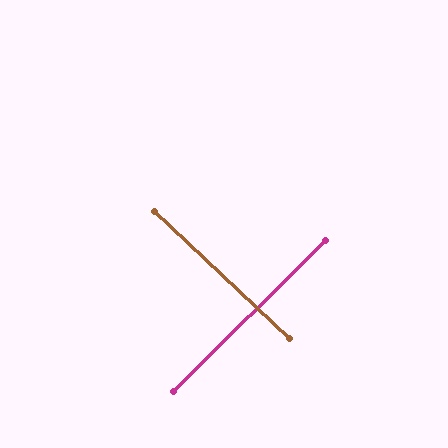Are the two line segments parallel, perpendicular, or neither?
Perpendicular — they meet at approximately 88°.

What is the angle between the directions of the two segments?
Approximately 88 degrees.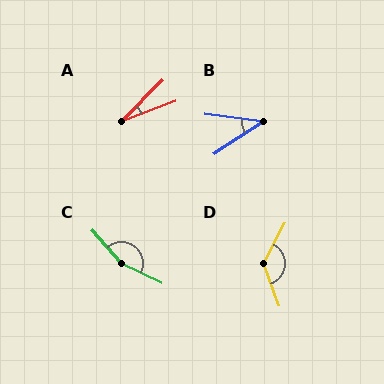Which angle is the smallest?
A, at approximately 24 degrees.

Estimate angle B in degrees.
Approximately 40 degrees.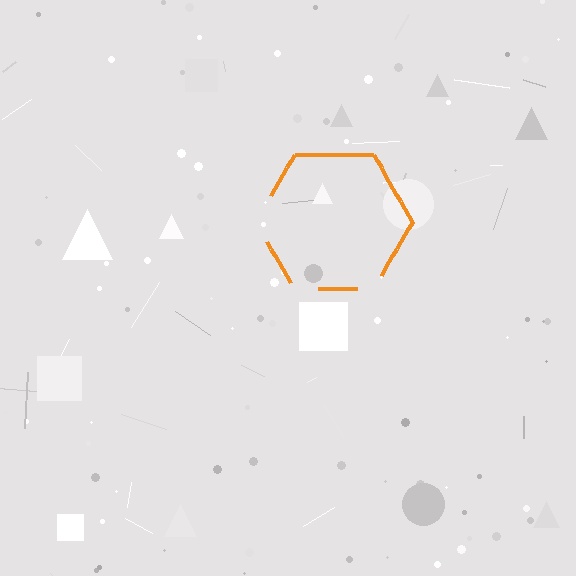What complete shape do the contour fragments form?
The contour fragments form a hexagon.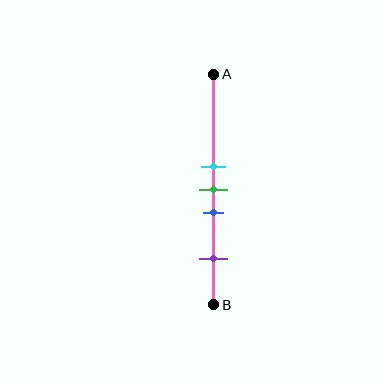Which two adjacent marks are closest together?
The cyan and green marks are the closest adjacent pair.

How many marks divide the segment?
There are 4 marks dividing the segment.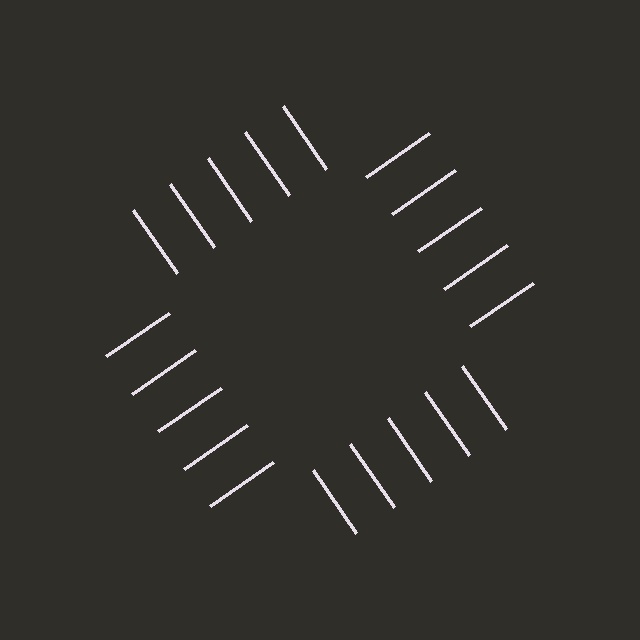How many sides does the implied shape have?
4 sides — the line-ends trace a square.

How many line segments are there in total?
20 — 5 along each of the 4 edges.